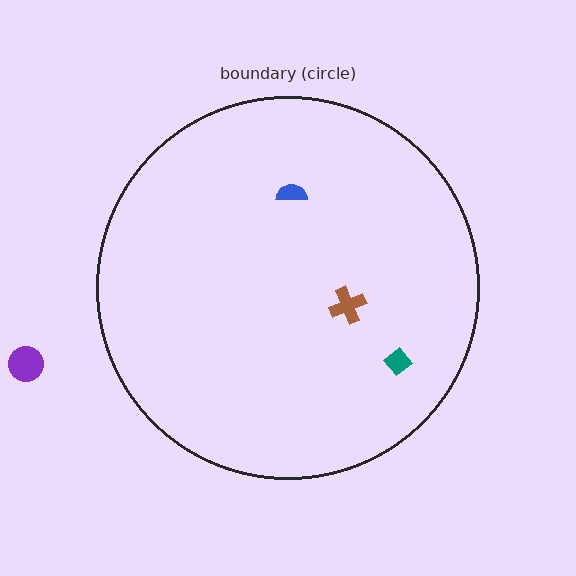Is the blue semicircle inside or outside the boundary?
Inside.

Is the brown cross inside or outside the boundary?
Inside.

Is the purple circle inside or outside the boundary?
Outside.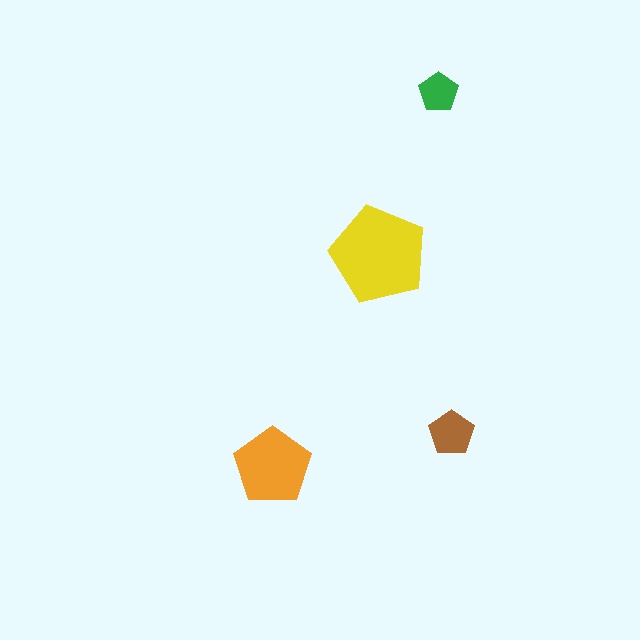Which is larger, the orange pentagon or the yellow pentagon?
The yellow one.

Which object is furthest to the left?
The orange pentagon is leftmost.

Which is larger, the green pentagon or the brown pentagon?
The brown one.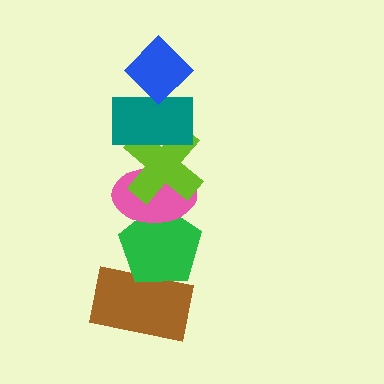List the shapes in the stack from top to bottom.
From top to bottom: the blue diamond, the teal rectangle, the lime cross, the pink ellipse, the green pentagon, the brown rectangle.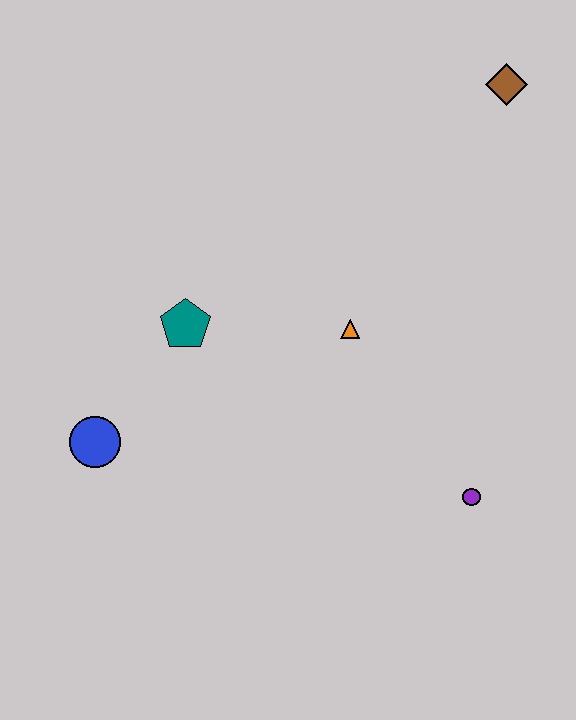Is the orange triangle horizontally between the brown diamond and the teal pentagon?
Yes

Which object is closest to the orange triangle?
The teal pentagon is closest to the orange triangle.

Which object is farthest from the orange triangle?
The brown diamond is farthest from the orange triangle.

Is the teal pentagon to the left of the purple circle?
Yes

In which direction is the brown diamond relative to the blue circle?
The brown diamond is to the right of the blue circle.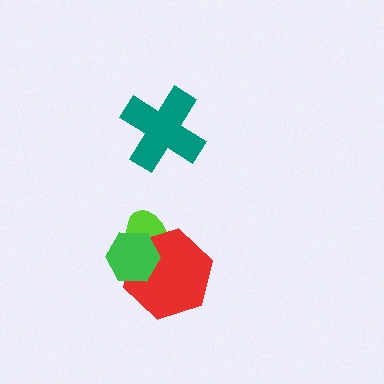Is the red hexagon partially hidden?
Yes, it is partially covered by another shape.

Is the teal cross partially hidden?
No, no other shape covers it.